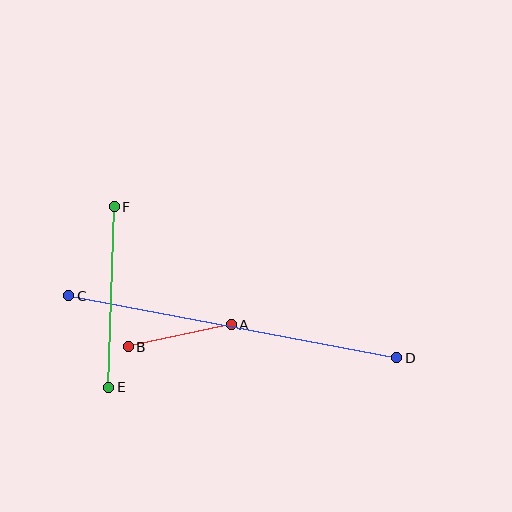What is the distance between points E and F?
The distance is approximately 181 pixels.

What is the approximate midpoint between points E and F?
The midpoint is at approximately (111, 297) pixels.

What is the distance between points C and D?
The distance is approximately 334 pixels.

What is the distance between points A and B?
The distance is approximately 105 pixels.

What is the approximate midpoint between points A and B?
The midpoint is at approximately (180, 336) pixels.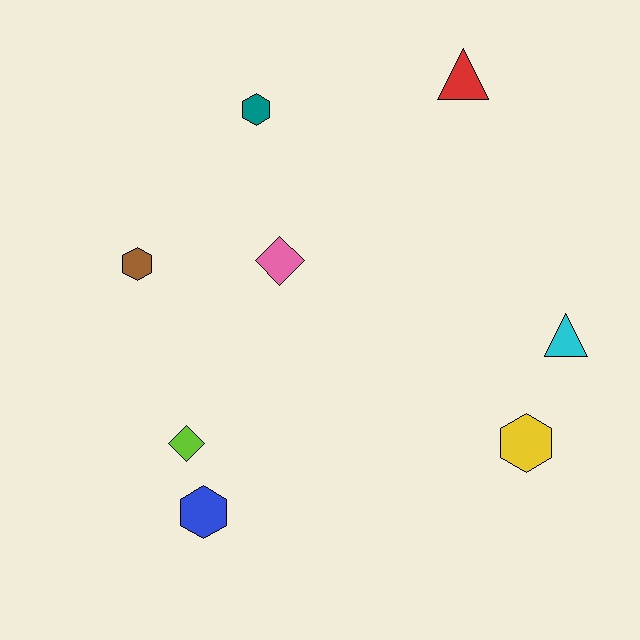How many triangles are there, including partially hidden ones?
There are 2 triangles.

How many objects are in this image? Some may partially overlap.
There are 8 objects.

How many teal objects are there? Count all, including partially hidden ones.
There is 1 teal object.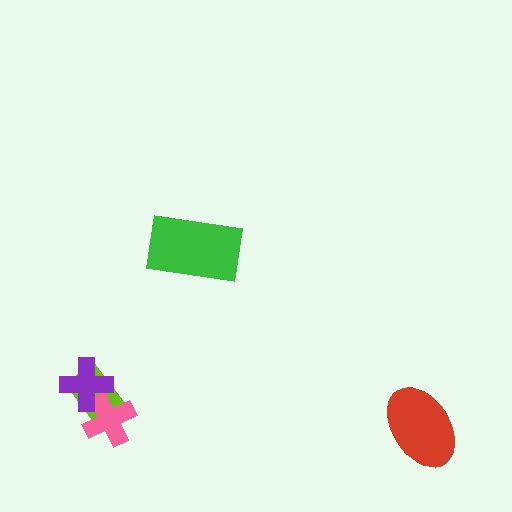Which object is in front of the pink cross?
The purple cross is in front of the pink cross.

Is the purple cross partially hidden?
No, no other shape covers it.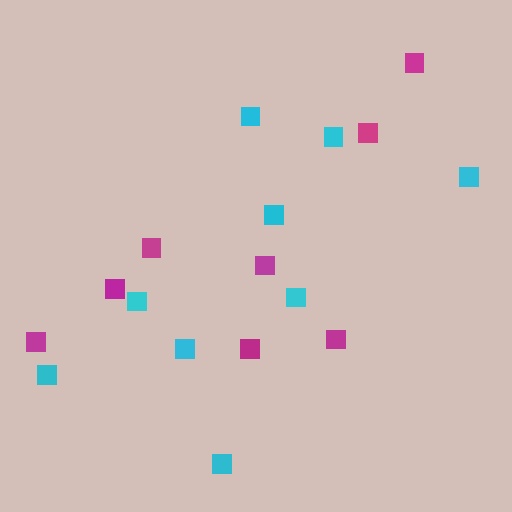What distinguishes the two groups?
There are 2 groups: one group of cyan squares (9) and one group of magenta squares (8).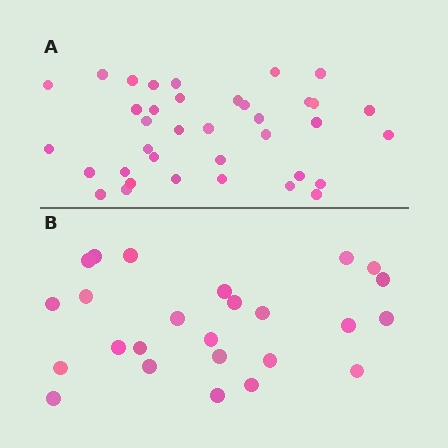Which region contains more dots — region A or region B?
Region A (the top region) has more dots.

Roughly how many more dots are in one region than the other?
Region A has roughly 12 or so more dots than region B.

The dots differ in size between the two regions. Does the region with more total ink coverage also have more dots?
No. Region B has more total ink coverage because its dots are larger, but region A actually contains more individual dots. Total area can be misleading — the number of items is what matters here.